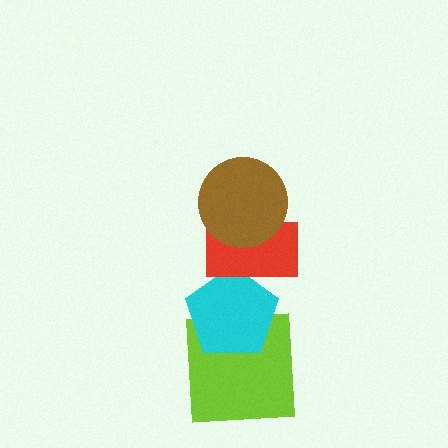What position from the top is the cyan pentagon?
The cyan pentagon is 3rd from the top.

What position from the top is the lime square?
The lime square is 4th from the top.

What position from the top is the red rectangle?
The red rectangle is 2nd from the top.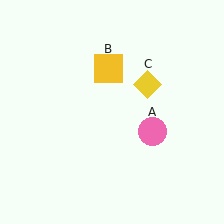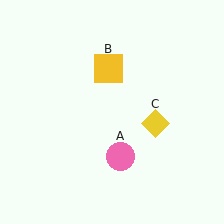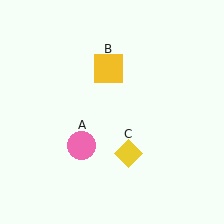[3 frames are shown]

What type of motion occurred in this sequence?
The pink circle (object A), yellow diamond (object C) rotated clockwise around the center of the scene.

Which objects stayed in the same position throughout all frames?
Yellow square (object B) remained stationary.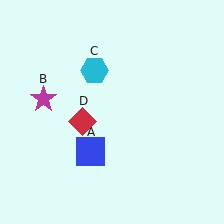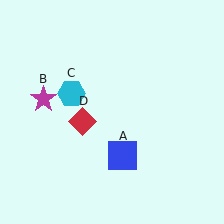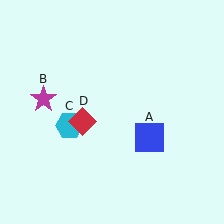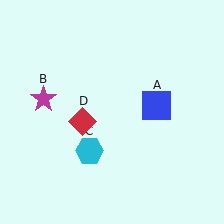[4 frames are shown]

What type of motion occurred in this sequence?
The blue square (object A), cyan hexagon (object C) rotated counterclockwise around the center of the scene.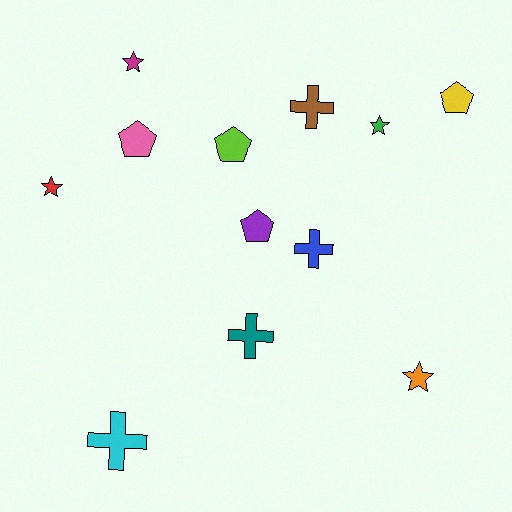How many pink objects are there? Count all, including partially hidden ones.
There is 1 pink object.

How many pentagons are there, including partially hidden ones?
There are 4 pentagons.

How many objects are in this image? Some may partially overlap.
There are 12 objects.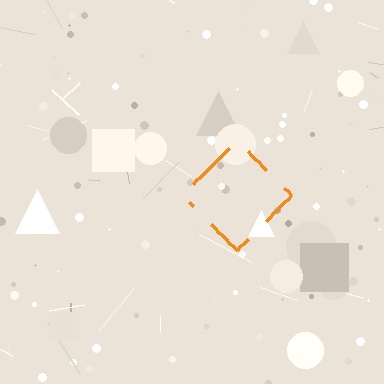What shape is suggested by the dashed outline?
The dashed outline suggests a diamond.